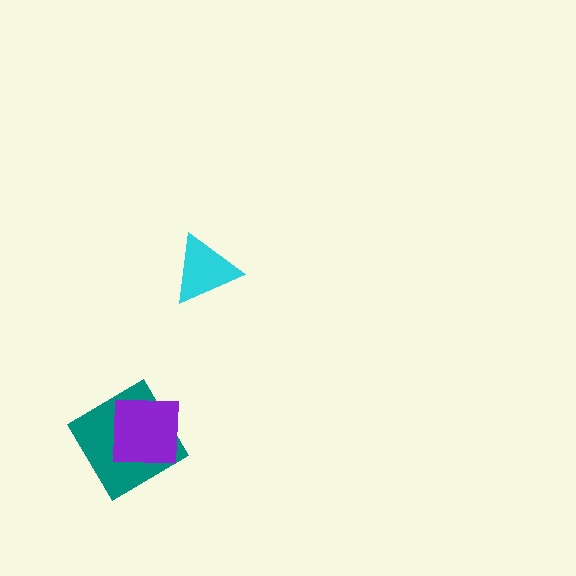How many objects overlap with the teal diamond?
1 object overlaps with the teal diamond.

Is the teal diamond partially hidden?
Yes, it is partially covered by another shape.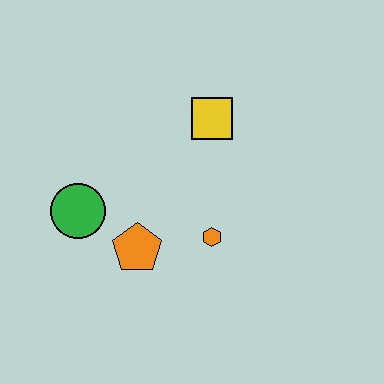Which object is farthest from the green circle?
The yellow square is farthest from the green circle.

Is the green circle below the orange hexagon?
No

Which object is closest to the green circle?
The orange pentagon is closest to the green circle.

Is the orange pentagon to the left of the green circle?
No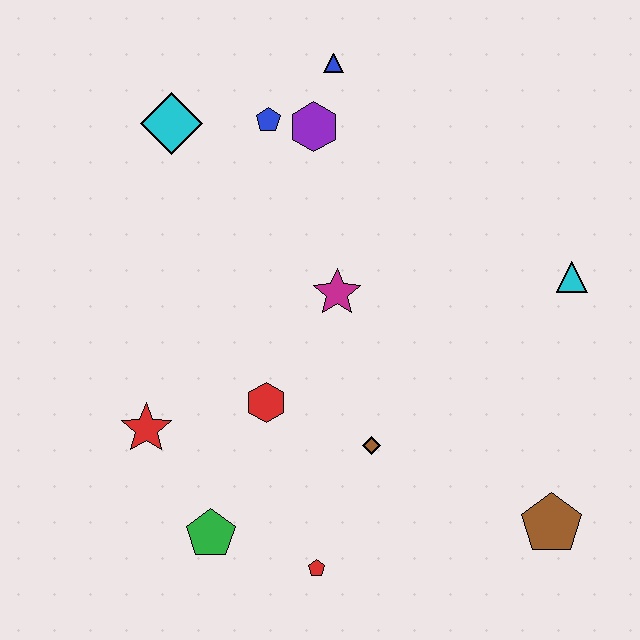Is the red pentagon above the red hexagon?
No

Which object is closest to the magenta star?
The red hexagon is closest to the magenta star.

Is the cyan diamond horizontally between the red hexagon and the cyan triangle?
No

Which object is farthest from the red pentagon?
The blue triangle is farthest from the red pentagon.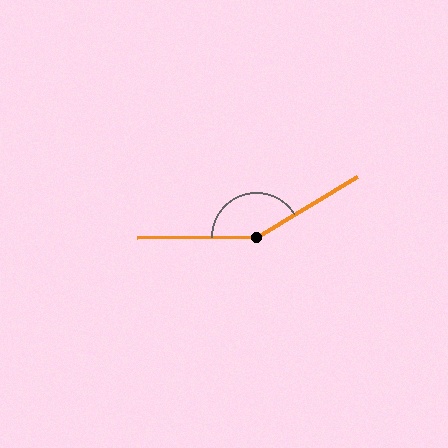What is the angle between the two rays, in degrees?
Approximately 149 degrees.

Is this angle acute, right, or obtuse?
It is obtuse.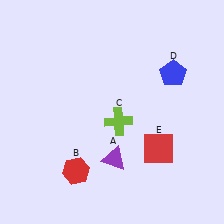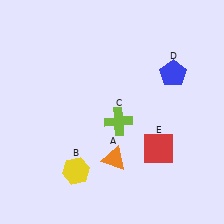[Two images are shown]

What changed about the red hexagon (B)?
In Image 1, B is red. In Image 2, it changed to yellow.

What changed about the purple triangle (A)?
In Image 1, A is purple. In Image 2, it changed to orange.